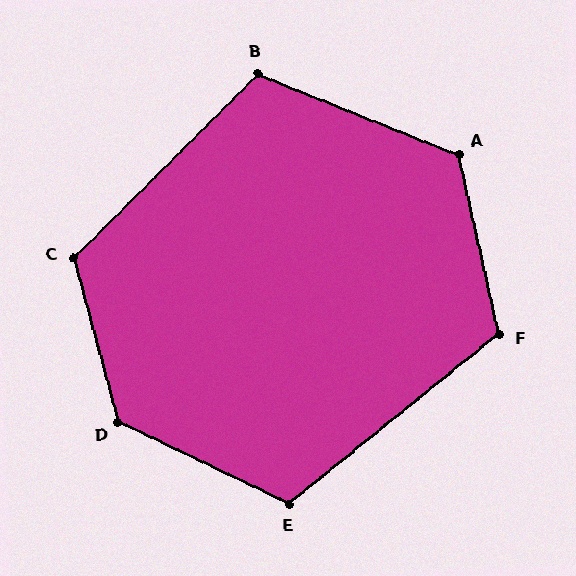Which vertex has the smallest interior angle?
B, at approximately 113 degrees.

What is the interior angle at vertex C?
Approximately 120 degrees (obtuse).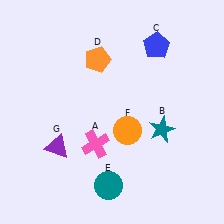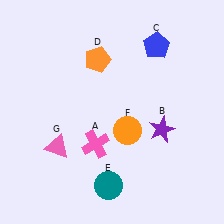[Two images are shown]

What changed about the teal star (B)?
In Image 1, B is teal. In Image 2, it changed to purple.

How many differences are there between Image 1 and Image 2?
There are 2 differences between the two images.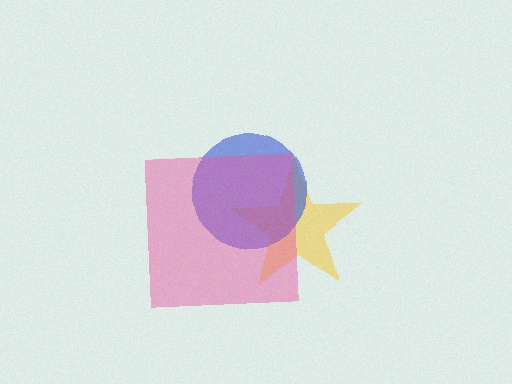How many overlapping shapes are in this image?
There are 3 overlapping shapes in the image.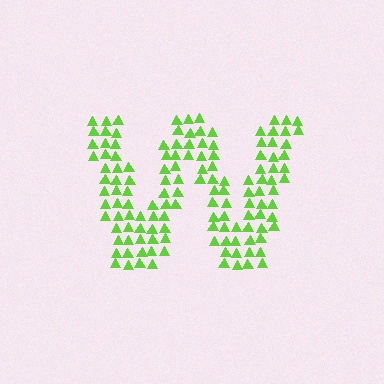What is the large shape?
The large shape is the letter W.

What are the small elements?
The small elements are triangles.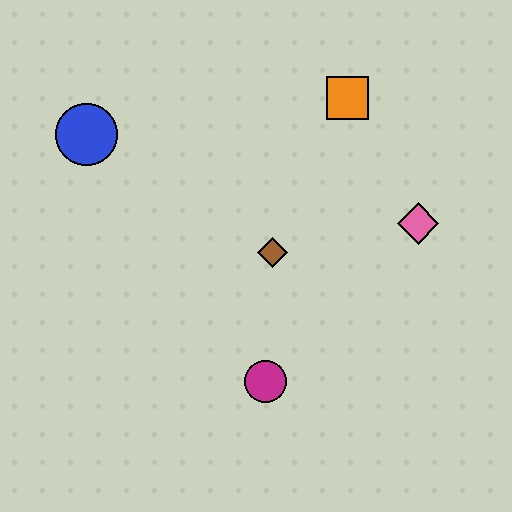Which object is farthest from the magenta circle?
The blue circle is farthest from the magenta circle.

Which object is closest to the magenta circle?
The brown diamond is closest to the magenta circle.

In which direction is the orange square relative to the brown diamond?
The orange square is above the brown diamond.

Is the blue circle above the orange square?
No